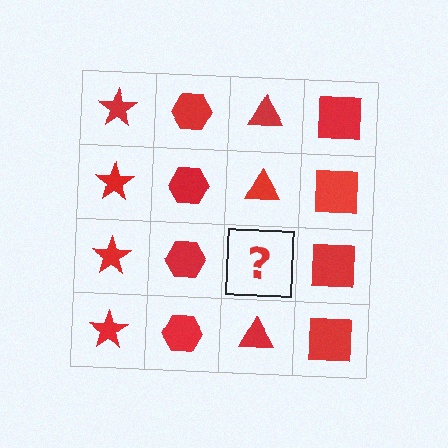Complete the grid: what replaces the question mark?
The question mark should be replaced with a red triangle.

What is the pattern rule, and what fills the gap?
The rule is that each column has a consistent shape. The gap should be filled with a red triangle.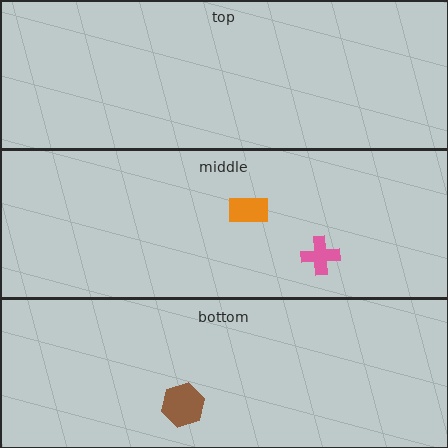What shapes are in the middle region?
The orange rectangle, the pink cross.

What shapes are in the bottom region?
The brown hexagon.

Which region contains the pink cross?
The middle region.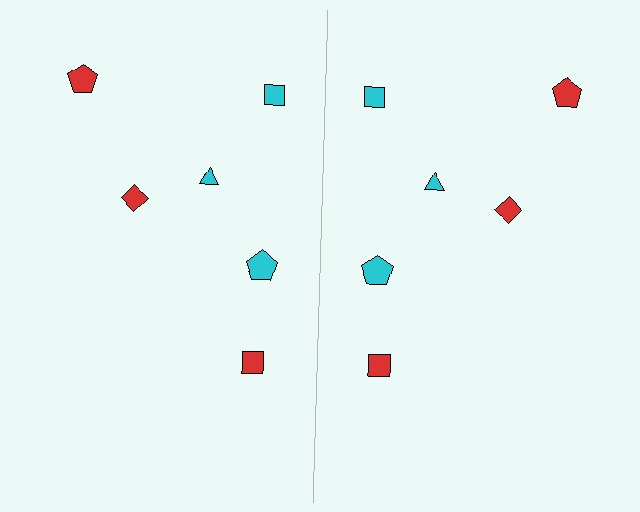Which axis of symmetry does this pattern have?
The pattern has a vertical axis of symmetry running through the center of the image.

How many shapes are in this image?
There are 12 shapes in this image.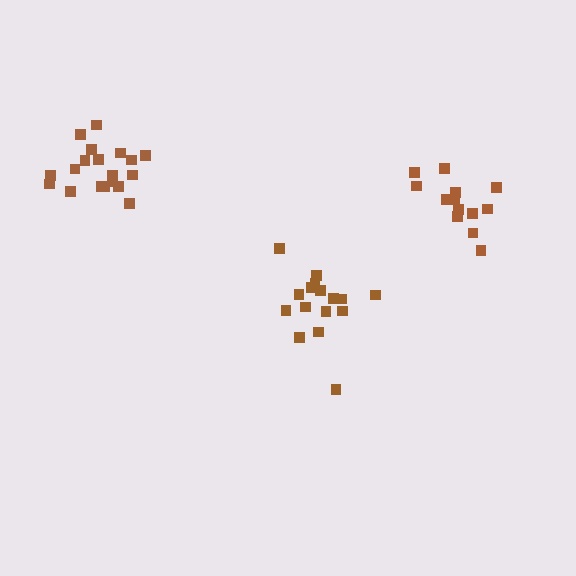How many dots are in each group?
Group 1: 19 dots, Group 2: 13 dots, Group 3: 16 dots (48 total).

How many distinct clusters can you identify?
There are 3 distinct clusters.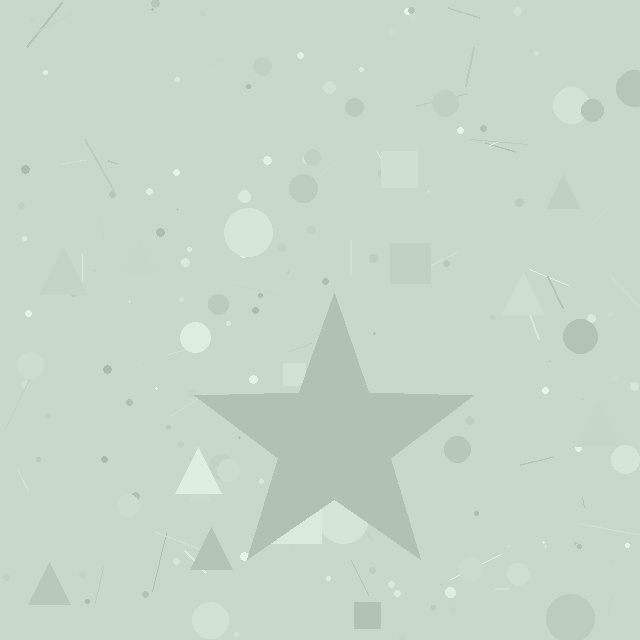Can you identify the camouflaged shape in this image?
The camouflaged shape is a star.